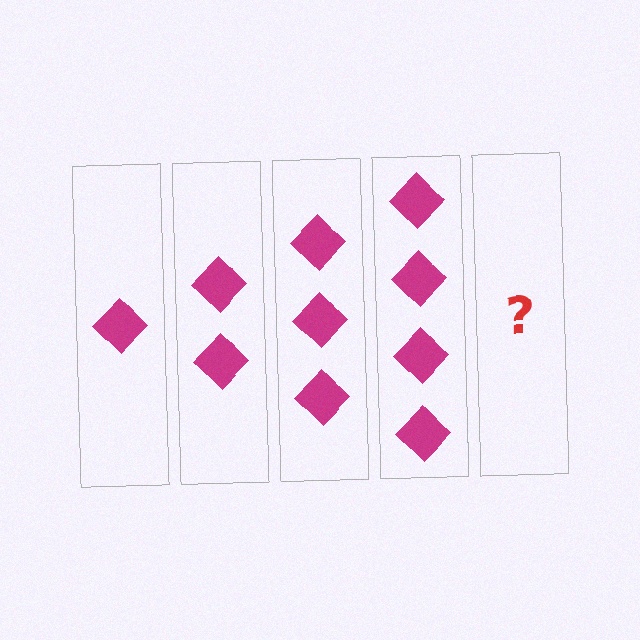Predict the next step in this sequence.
The next step is 5 diamonds.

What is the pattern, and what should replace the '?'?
The pattern is that each step adds one more diamond. The '?' should be 5 diamonds.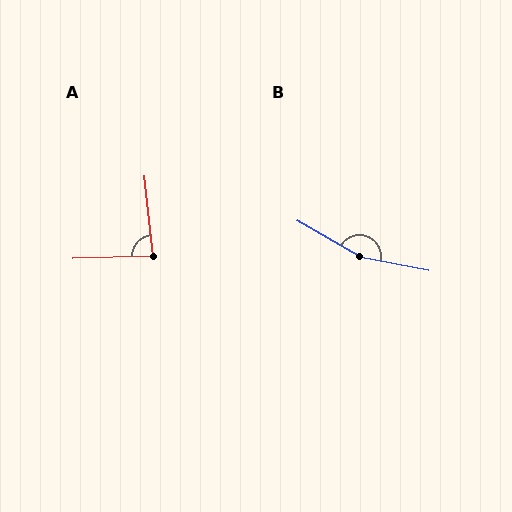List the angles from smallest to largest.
A (85°), B (161°).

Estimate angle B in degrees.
Approximately 161 degrees.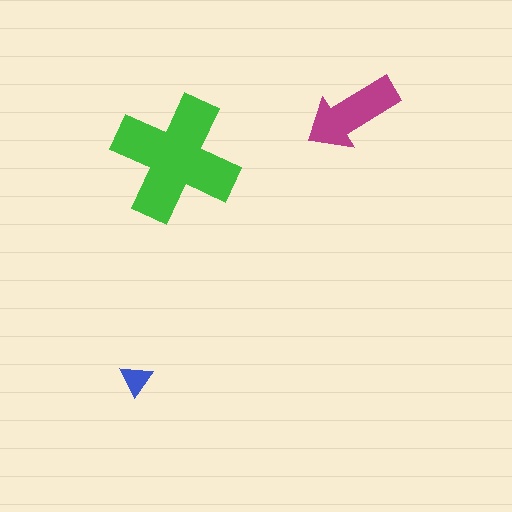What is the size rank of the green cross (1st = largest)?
1st.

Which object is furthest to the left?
The blue triangle is leftmost.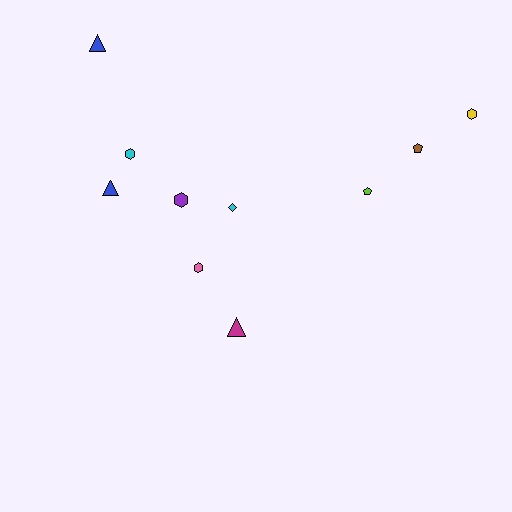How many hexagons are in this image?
There are 4 hexagons.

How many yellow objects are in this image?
There is 1 yellow object.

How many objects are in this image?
There are 10 objects.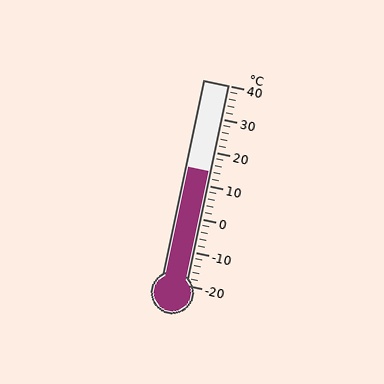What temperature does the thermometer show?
The thermometer shows approximately 14°C.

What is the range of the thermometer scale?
The thermometer scale ranges from -20°C to 40°C.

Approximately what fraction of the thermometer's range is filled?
The thermometer is filled to approximately 55% of its range.